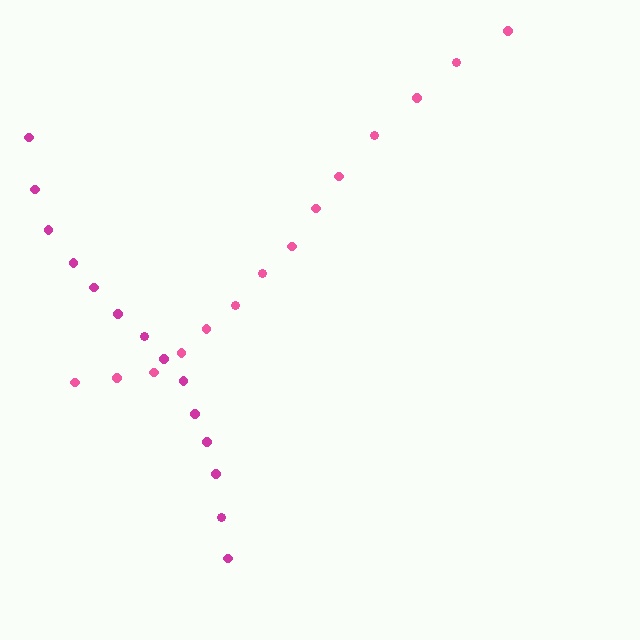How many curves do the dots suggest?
There are 2 distinct paths.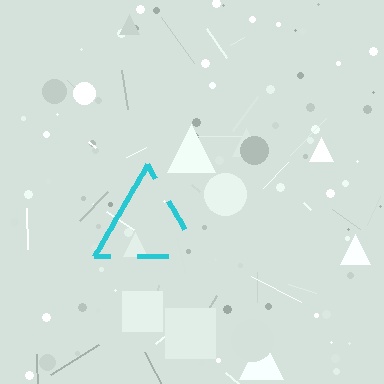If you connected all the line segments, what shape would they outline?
They would outline a triangle.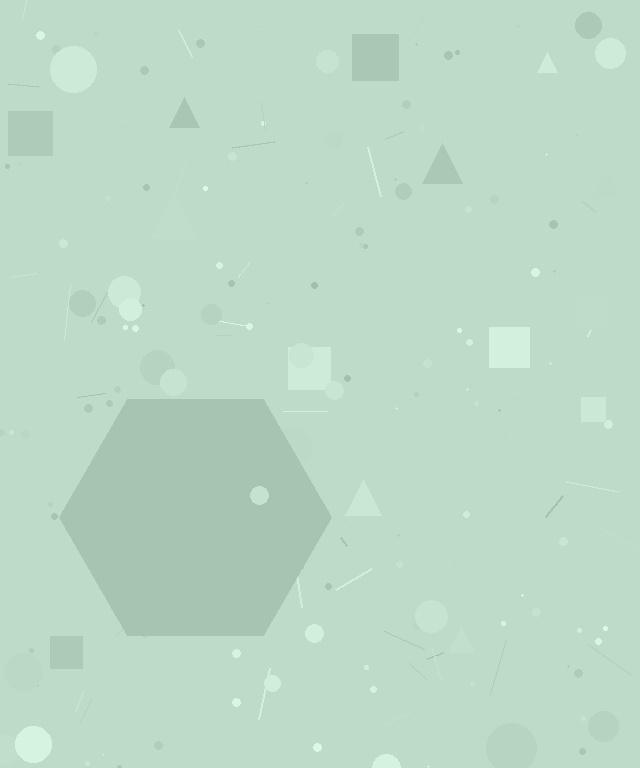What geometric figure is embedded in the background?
A hexagon is embedded in the background.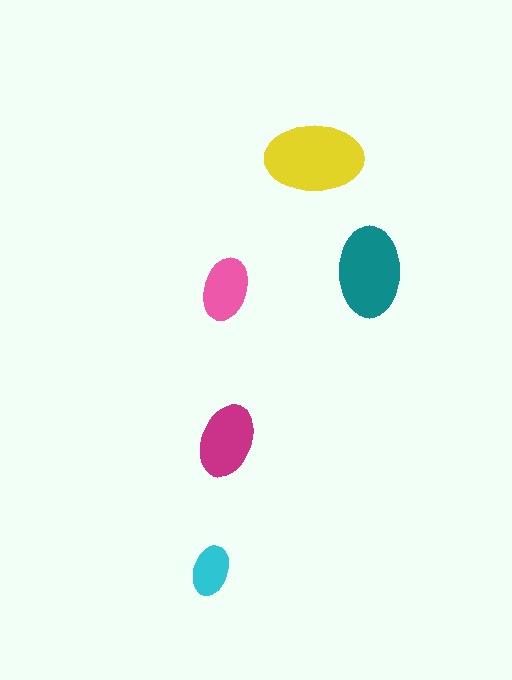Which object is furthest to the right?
The teal ellipse is rightmost.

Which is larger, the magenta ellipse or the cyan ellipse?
The magenta one.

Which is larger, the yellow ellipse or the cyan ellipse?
The yellow one.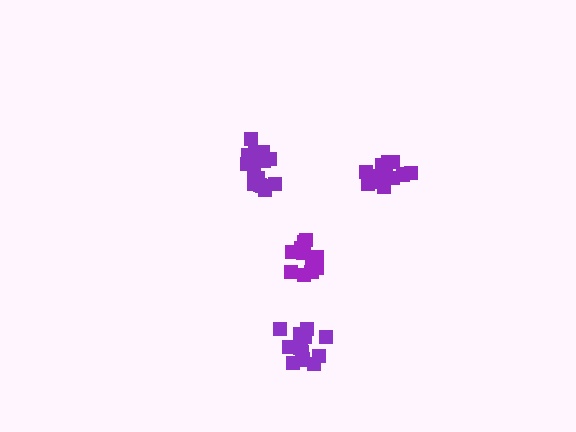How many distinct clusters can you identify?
There are 4 distinct clusters.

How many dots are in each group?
Group 1: 18 dots, Group 2: 19 dots, Group 3: 14 dots, Group 4: 14 dots (65 total).